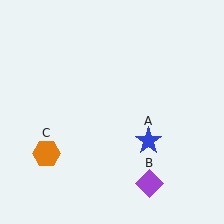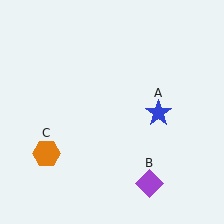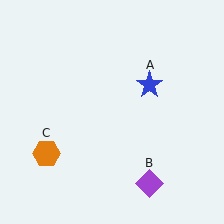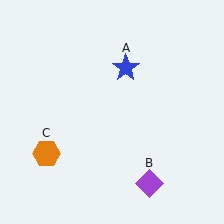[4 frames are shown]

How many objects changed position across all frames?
1 object changed position: blue star (object A).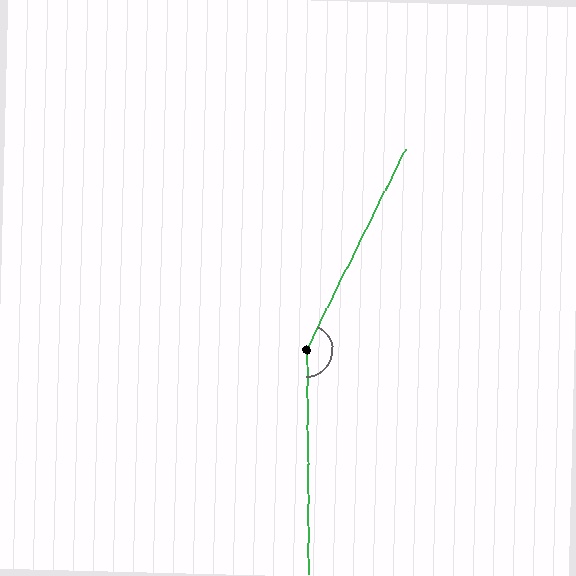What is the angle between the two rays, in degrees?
Approximately 153 degrees.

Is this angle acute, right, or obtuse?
It is obtuse.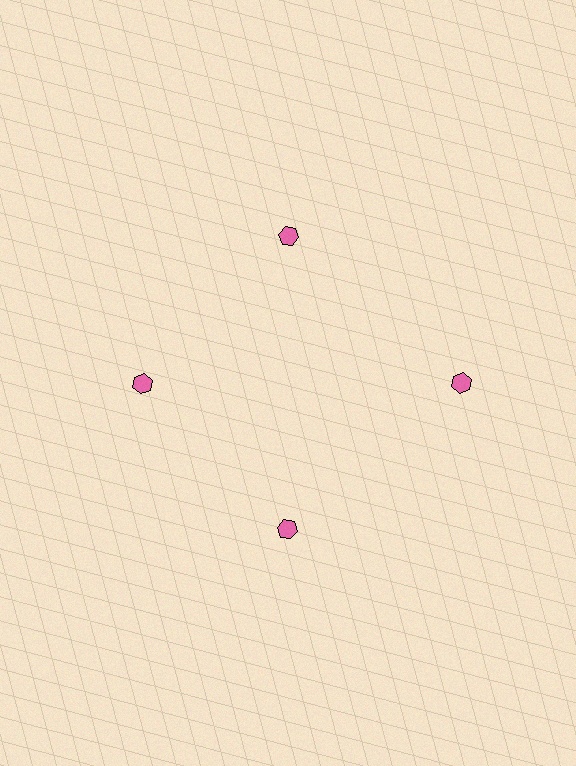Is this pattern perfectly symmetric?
No. The 4 pink hexagons are arranged in a ring, but one element near the 3 o'clock position is pushed outward from the center, breaking the 4-fold rotational symmetry.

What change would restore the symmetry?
The symmetry would be restored by moving it inward, back onto the ring so that all 4 hexagons sit at equal angles and equal distance from the center.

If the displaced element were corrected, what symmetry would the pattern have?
It would have 4-fold rotational symmetry — the pattern would map onto itself every 90 degrees.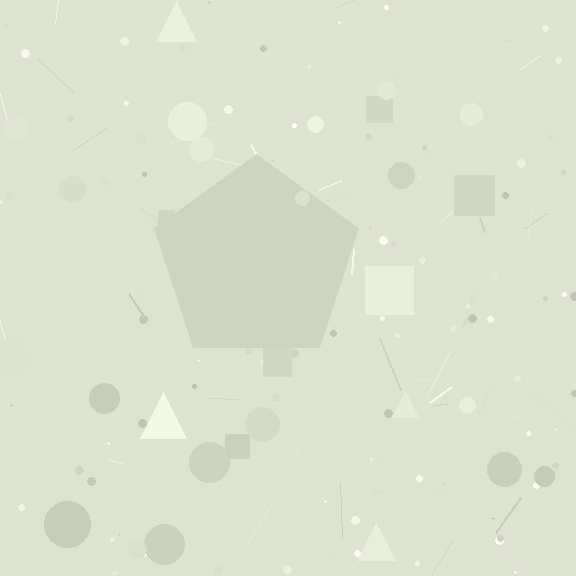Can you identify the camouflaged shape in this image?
The camouflaged shape is a pentagon.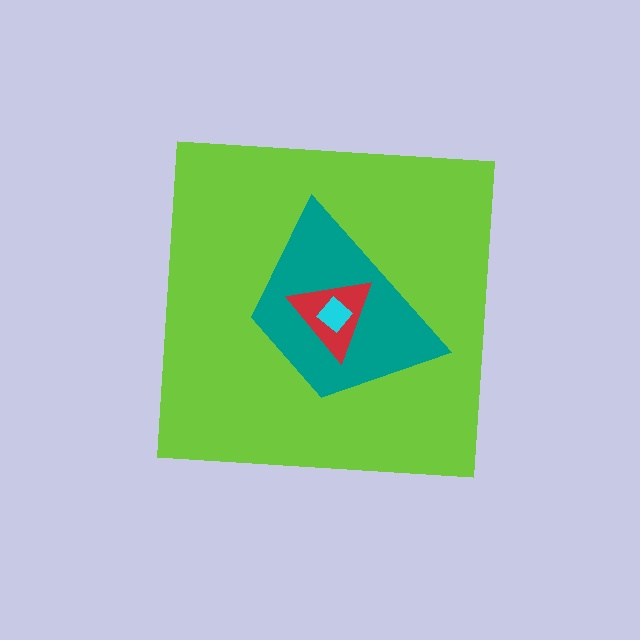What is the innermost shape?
The cyan diamond.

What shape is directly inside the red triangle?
The cyan diamond.